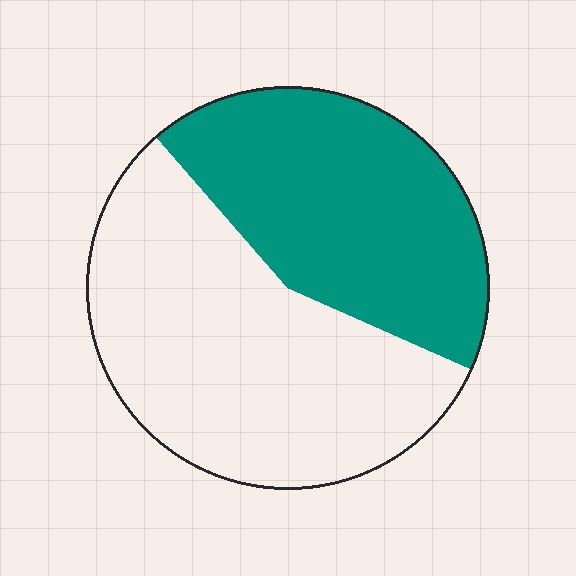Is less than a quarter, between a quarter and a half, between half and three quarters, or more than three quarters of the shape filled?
Between a quarter and a half.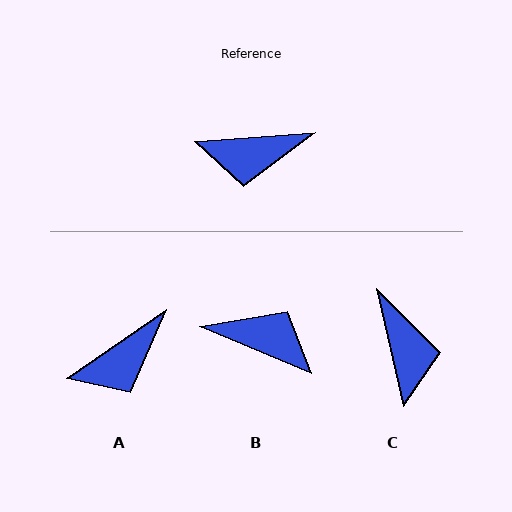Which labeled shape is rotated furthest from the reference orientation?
B, about 154 degrees away.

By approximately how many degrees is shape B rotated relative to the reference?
Approximately 154 degrees counter-clockwise.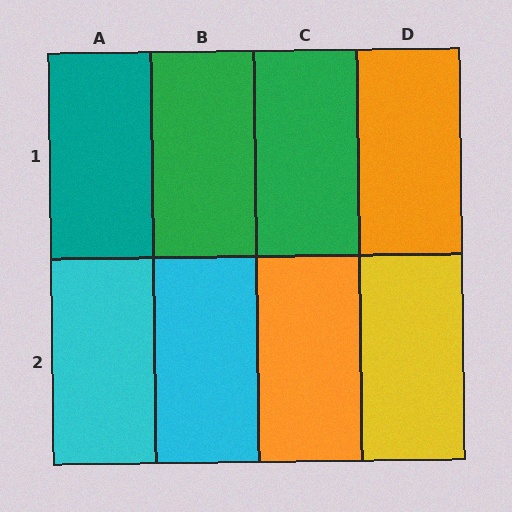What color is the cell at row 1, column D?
Orange.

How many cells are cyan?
2 cells are cyan.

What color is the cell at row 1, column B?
Green.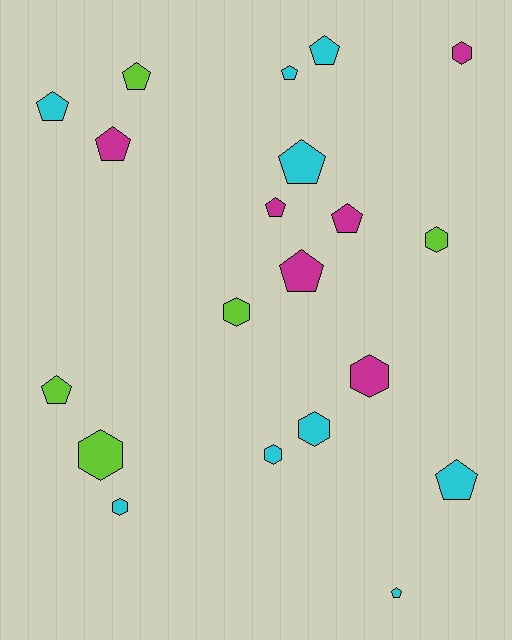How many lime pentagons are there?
There are 2 lime pentagons.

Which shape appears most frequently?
Pentagon, with 12 objects.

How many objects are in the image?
There are 20 objects.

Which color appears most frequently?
Cyan, with 9 objects.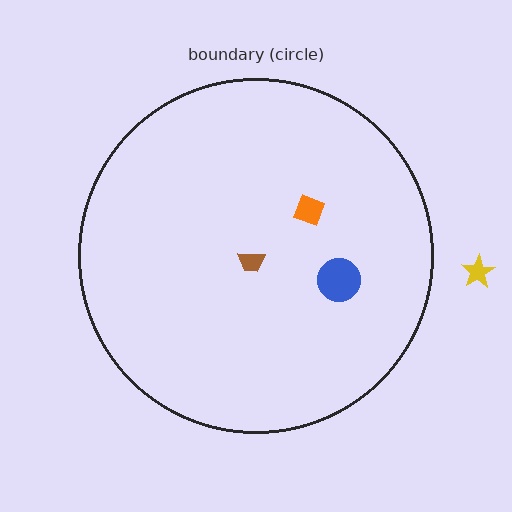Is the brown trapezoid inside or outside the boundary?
Inside.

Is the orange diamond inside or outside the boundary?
Inside.